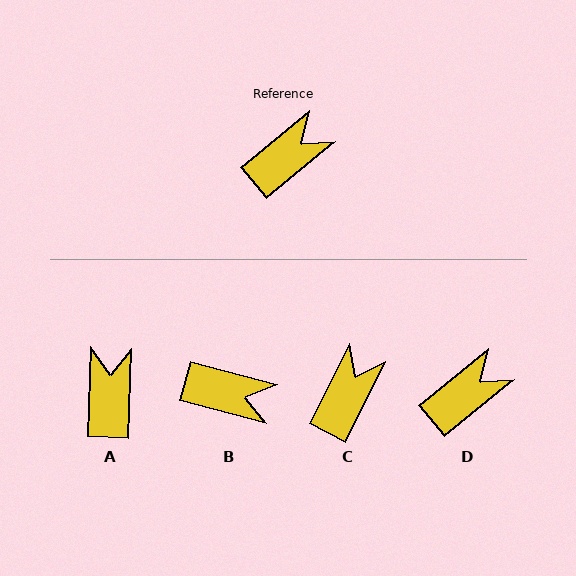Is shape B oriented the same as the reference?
No, it is off by about 54 degrees.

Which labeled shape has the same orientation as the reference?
D.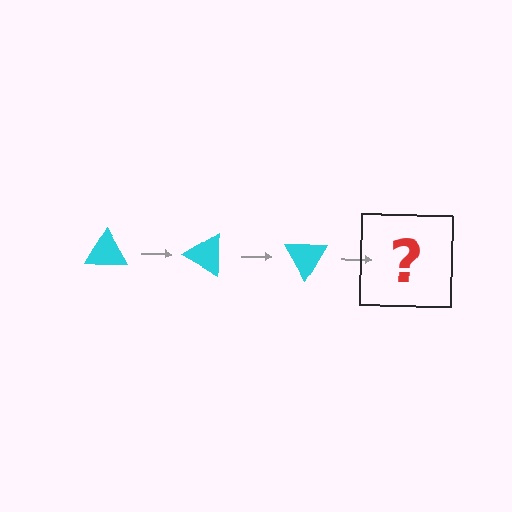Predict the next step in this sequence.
The next step is a cyan triangle rotated 90 degrees.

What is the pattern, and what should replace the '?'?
The pattern is that the triangle rotates 30 degrees each step. The '?' should be a cyan triangle rotated 90 degrees.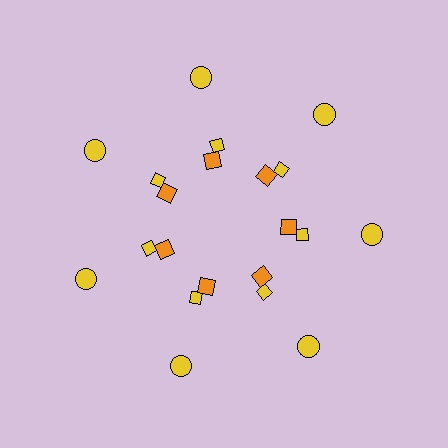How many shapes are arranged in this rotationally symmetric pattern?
There are 21 shapes, arranged in 7 groups of 3.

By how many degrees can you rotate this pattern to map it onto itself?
The pattern maps onto itself every 51 degrees of rotation.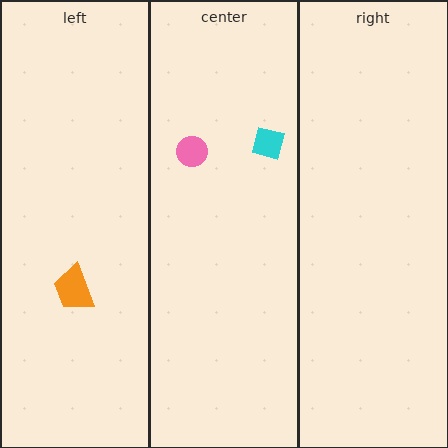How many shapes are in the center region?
2.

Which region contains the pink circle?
The center region.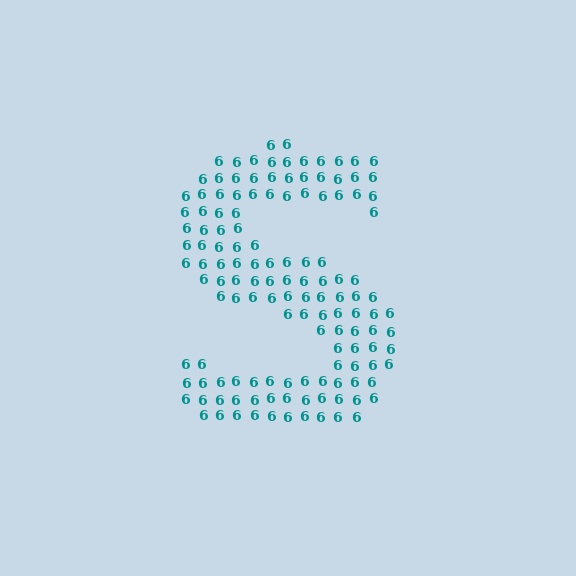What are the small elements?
The small elements are digit 6's.